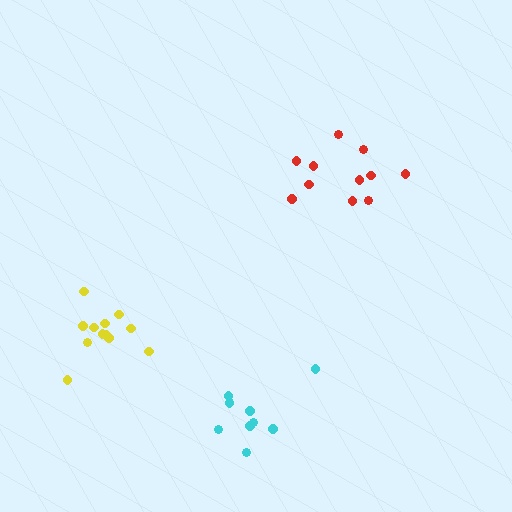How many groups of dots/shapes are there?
There are 3 groups.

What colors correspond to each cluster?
The clusters are colored: red, cyan, yellow.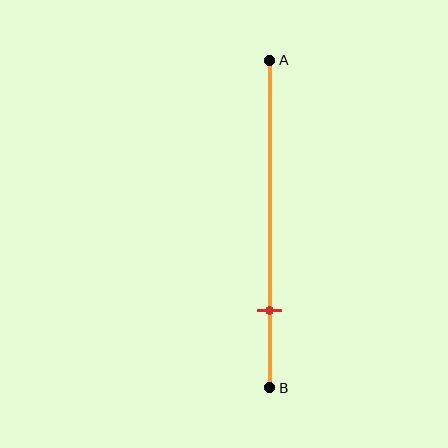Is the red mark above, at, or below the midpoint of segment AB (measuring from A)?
The red mark is below the midpoint of segment AB.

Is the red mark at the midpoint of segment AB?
No, the mark is at about 75% from A, not at the 50% midpoint.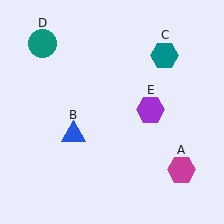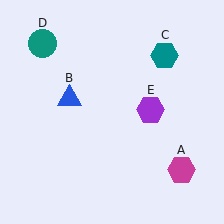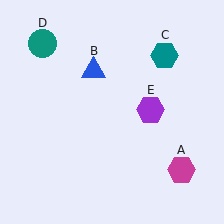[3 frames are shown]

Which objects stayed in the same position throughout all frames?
Magenta hexagon (object A) and teal hexagon (object C) and teal circle (object D) and purple hexagon (object E) remained stationary.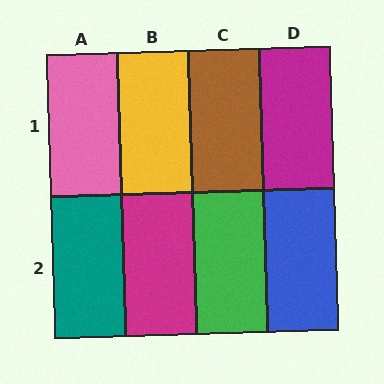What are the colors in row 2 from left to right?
Teal, magenta, green, blue.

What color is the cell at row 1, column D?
Magenta.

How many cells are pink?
1 cell is pink.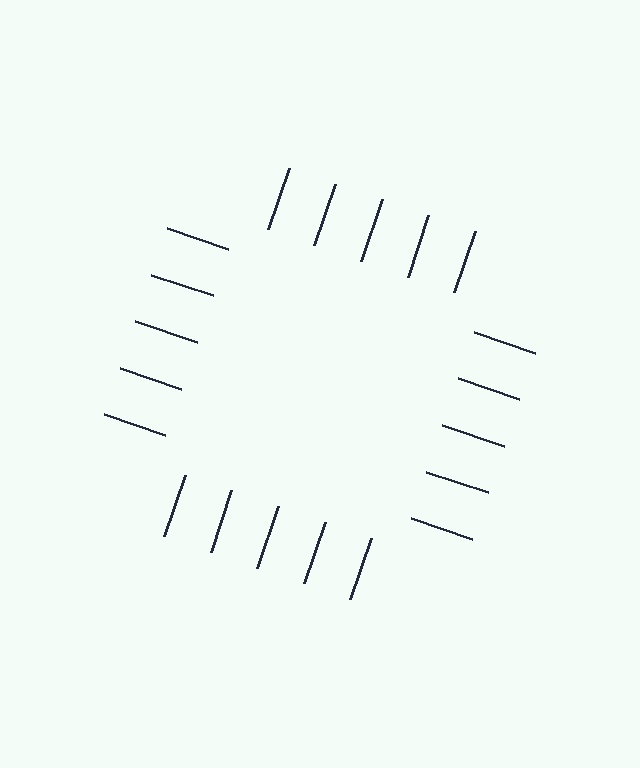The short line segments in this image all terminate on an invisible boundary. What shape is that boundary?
An illusory square — the line segments terminate on its edges but no continuous stroke is drawn.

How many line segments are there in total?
20 — 5 along each of the 4 edges.